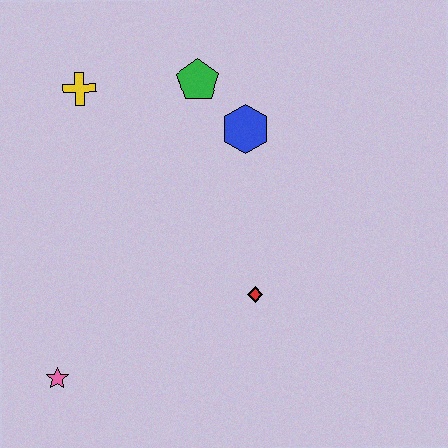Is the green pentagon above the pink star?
Yes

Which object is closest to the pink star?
The red diamond is closest to the pink star.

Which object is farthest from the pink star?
The green pentagon is farthest from the pink star.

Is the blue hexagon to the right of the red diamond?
No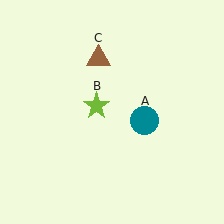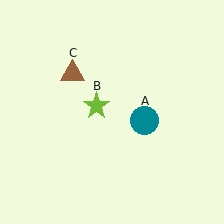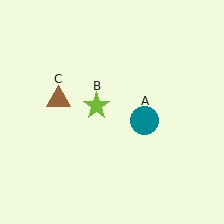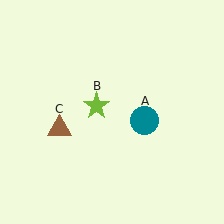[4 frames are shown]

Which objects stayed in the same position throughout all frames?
Teal circle (object A) and lime star (object B) remained stationary.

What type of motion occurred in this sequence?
The brown triangle (object C) rotated counterclockwise around the center of the scene.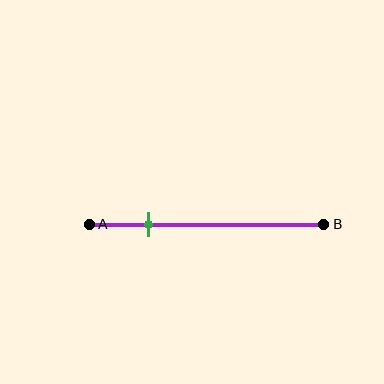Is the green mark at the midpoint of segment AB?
No, the mark is at about 25% from A, not at the 50% midpoint.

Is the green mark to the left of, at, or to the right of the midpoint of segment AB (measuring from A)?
The green mark is to the left of the midpoint of segment AB.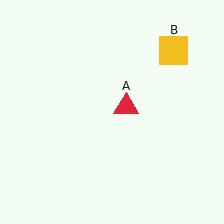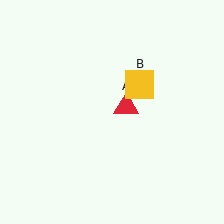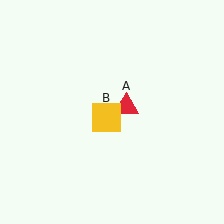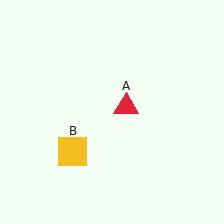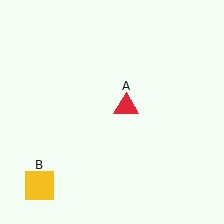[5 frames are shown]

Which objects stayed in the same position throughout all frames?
Red triangle (object A) remained stationary.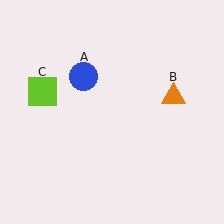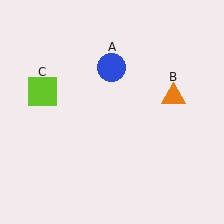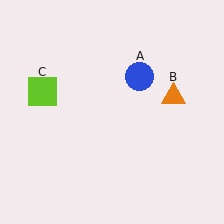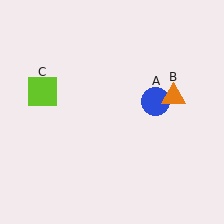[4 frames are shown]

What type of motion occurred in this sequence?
The blue circle (object A) rotated clockwise around the center of the scene.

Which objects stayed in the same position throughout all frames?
Orange triangle (object B) and lime square (object C) remained stationary.